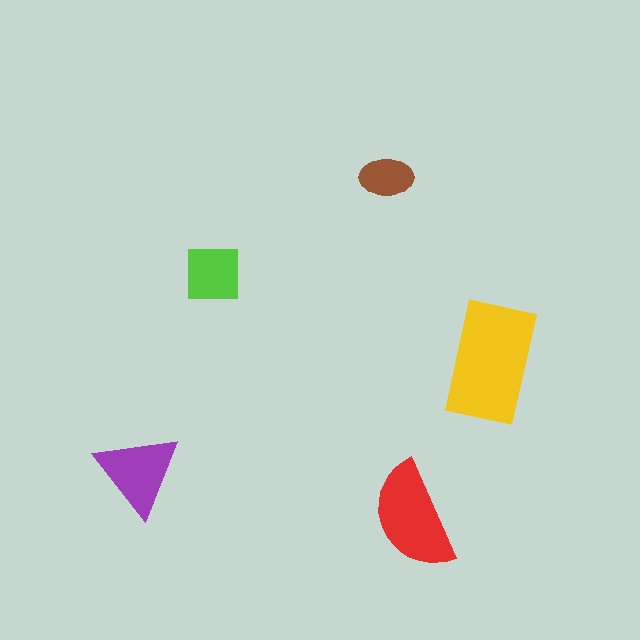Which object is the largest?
The yellow rectangle.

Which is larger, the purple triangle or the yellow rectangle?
The yellow rectangle.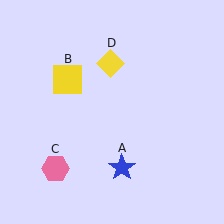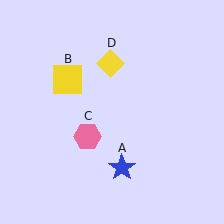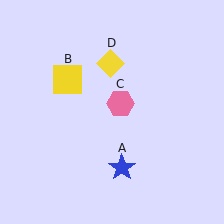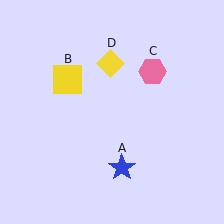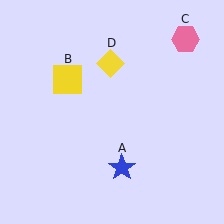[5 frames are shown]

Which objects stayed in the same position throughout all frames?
Blue star (object A) and yellow square (object B) and yellow diamond (object D) remained stationary.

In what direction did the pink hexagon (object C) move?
The pink hexagon (object C) moved up and to the right.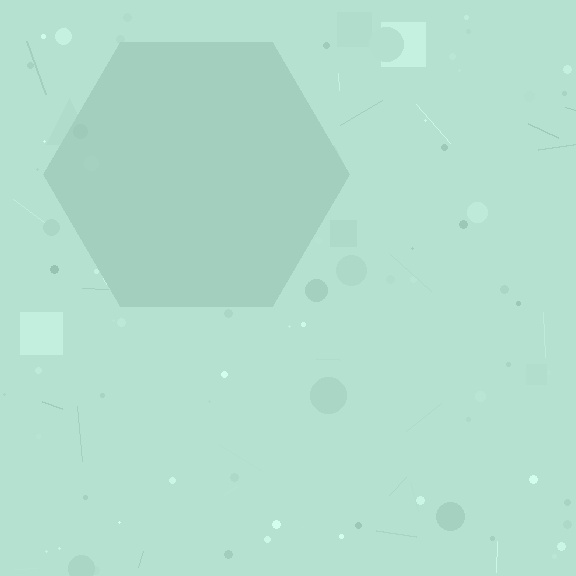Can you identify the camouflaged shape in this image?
The camouflaged shape is a hexagon.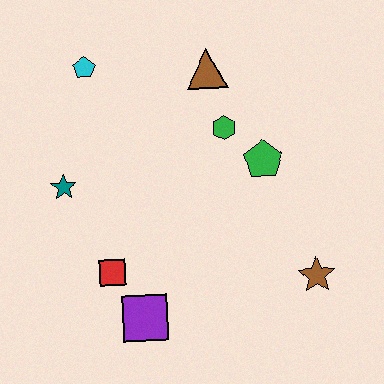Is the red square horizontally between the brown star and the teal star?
Yes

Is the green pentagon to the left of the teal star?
No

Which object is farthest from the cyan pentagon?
The brown star is farthest from the cyan pentagon.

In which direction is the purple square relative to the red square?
The purple square is below the red square.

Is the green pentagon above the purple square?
Yes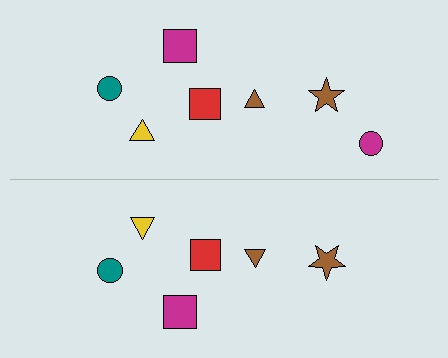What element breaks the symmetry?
A magenta circle is missing from the bottom side.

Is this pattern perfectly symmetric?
No, the pattern is not perfectly symmetric. A magenta circle is missing from the bottom side.